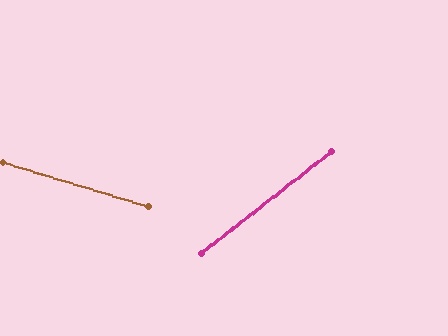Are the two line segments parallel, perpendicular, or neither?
Neither parallel nor perpendicular — they differ by about 55°.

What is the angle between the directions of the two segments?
Approximately 55 degrees.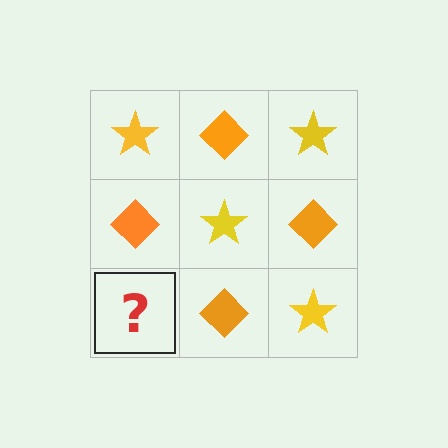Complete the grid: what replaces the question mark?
The question mark should be replaced with a yellow star.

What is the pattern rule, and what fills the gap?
The rule is that it alternates yellow star and orange diamond in a checkerboard pattern. The gap should be filled with a yellow star.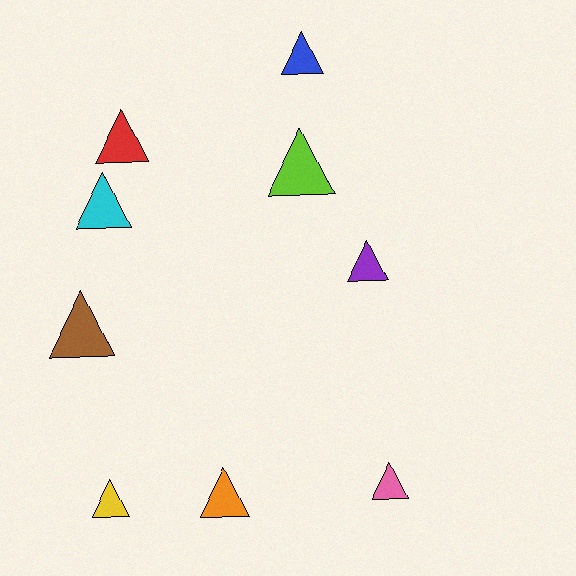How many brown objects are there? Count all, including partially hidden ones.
There is 1 brown object.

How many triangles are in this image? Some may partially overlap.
There are 9 triangles.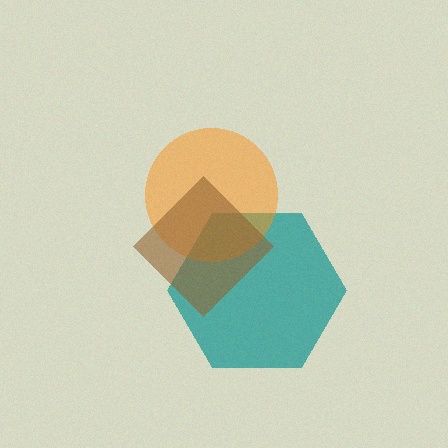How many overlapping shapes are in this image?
There are 3 overlapping shapes in the image.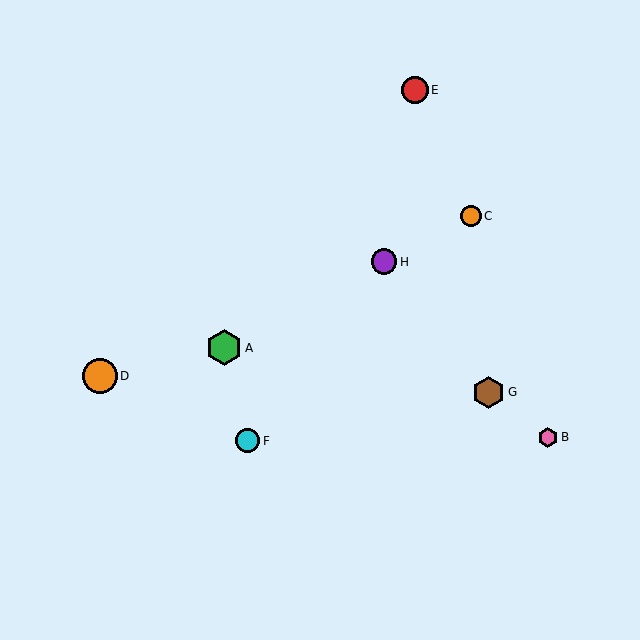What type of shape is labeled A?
Shape A is a green hexagon.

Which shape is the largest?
The green hexagon (labeled A) is the largest.